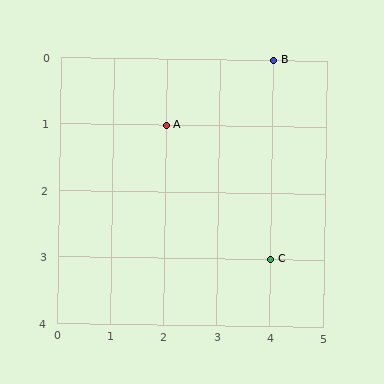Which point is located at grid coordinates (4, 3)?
Point C is at (4, 3).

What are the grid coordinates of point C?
Point C is at grid coordinates (4, 3).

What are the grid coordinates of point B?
Point B is at grid coordinates (4, 0).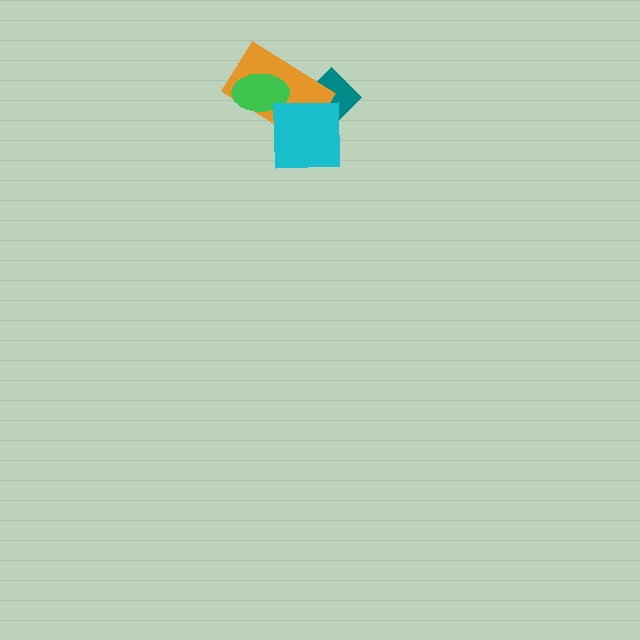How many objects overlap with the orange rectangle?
3 objects overlap with the orange rectangle.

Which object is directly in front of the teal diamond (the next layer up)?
The orange rectangle is directly in front of the teal diamond.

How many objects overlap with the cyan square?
3 objects overlap with the cyan square.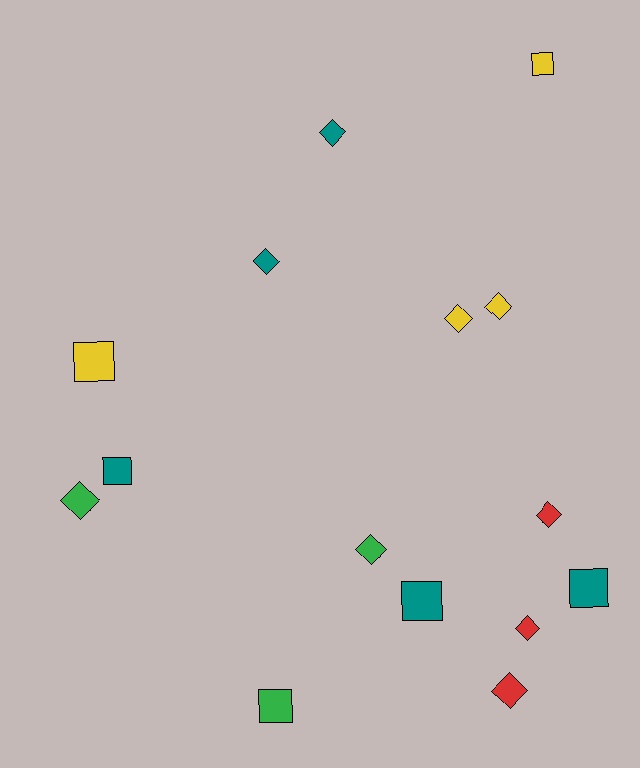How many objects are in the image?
There are 15 objects.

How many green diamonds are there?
There are 2 green diamonds.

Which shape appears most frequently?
Diamond, with 9 objects.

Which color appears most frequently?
Teal, with 5 objects.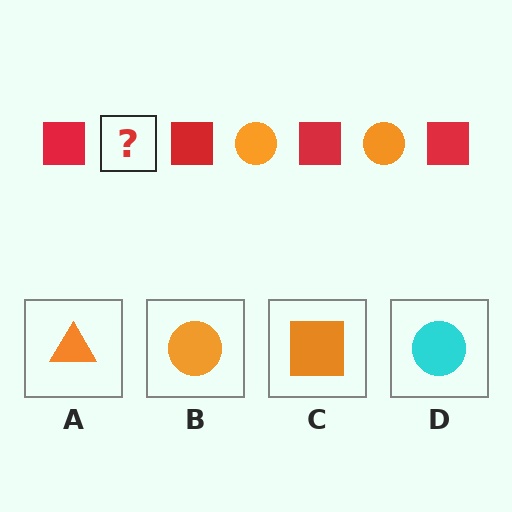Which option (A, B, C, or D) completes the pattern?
B.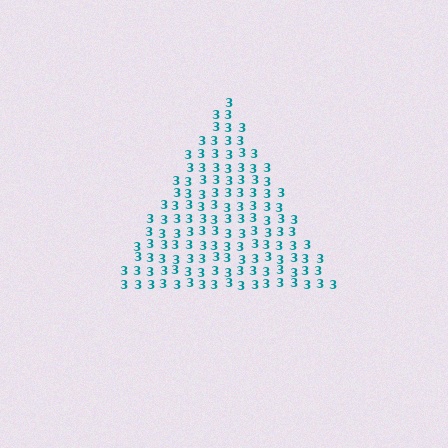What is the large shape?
The large shape is a triangle.